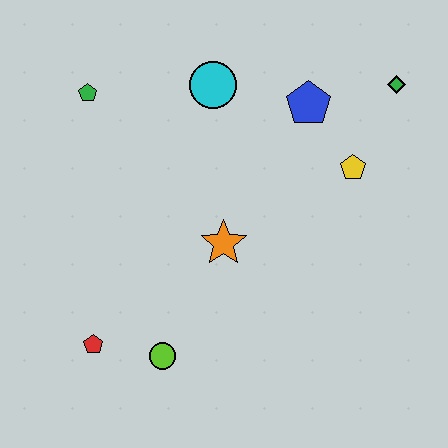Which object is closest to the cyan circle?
The blue pentagon is closest to the cyan circle.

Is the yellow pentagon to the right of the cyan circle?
Yes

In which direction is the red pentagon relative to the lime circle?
The red pentagon is to the left of the lime circle.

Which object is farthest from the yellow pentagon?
The red pentagon is farthest from the yellow pentagon.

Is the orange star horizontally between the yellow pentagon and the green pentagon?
Yes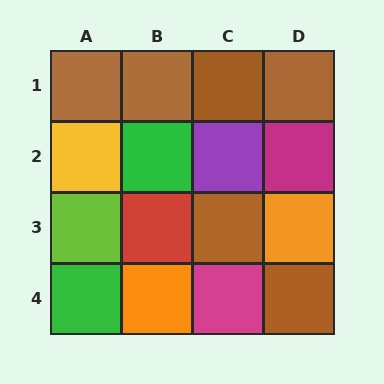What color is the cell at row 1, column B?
Brown.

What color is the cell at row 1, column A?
Brown.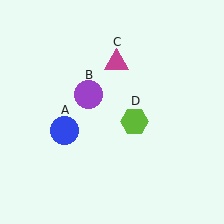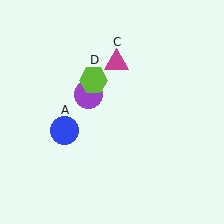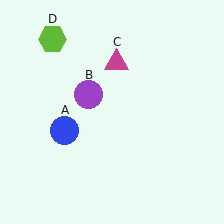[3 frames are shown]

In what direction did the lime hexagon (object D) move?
The lime hexagon (object D) moved up and to the left.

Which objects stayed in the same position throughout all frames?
Blue circle (object A) and purple circle (object B) and magenta triangle (object C) remained stationary.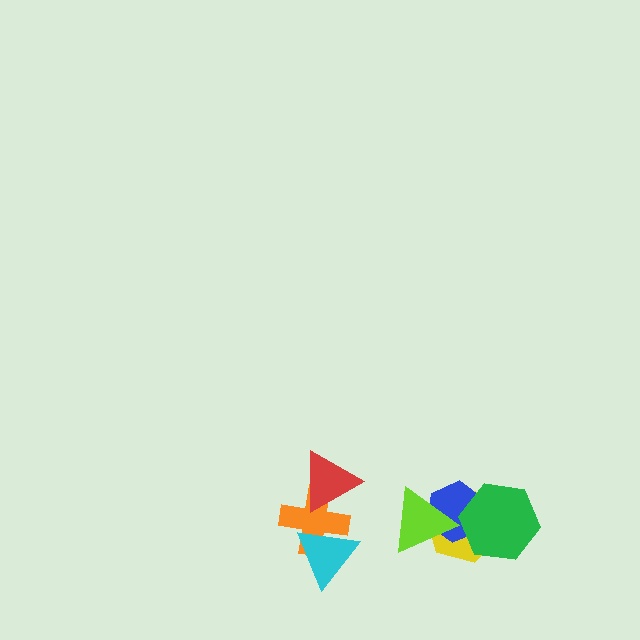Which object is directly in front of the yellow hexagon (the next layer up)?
The blue hexagon is directly in front of the yellow hexagon.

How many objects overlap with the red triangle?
1 object overlaps with the red triangle.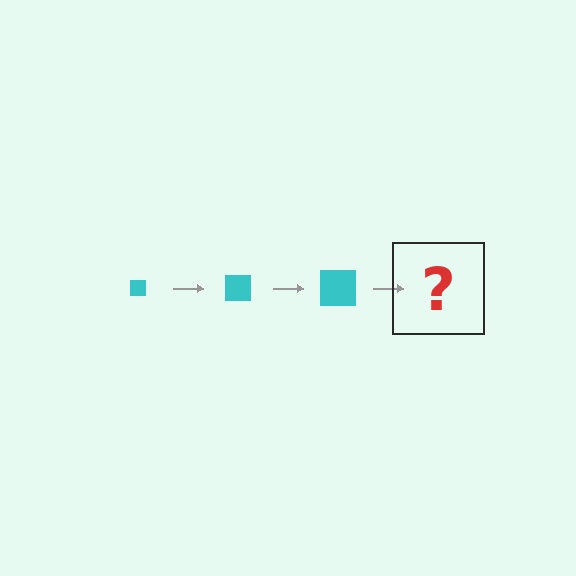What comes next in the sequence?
The next element should be a cyan square, larger than the previous one.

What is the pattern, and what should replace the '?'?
The pattern is that the square gets progressively larger each step. The '?' should be a cyan square, larger than the previous one.